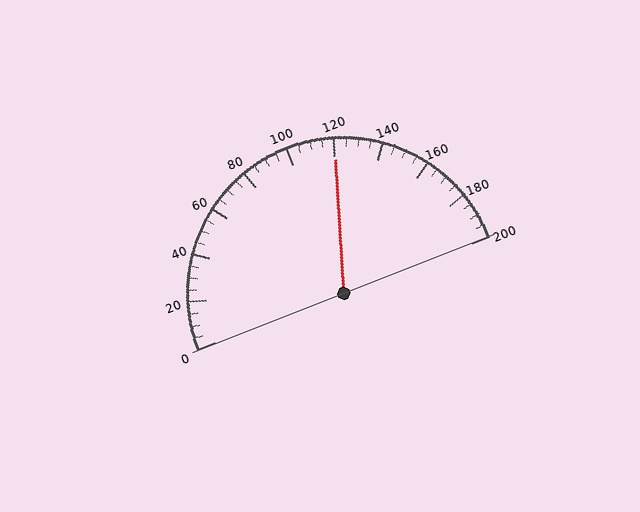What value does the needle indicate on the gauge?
The needle indicates approximately 120.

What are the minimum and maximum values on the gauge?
The gauge ranges from 0 to 200.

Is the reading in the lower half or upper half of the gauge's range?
The reading is in the upper half of the range (0 to 200).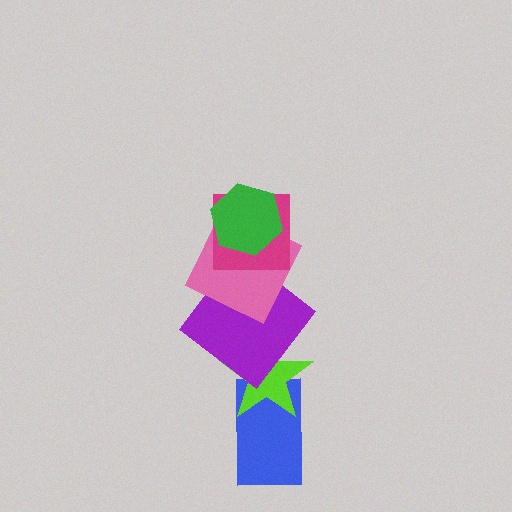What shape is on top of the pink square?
The magenta square is on top of the pink square.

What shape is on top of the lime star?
The purple diamond is on top of the lime star.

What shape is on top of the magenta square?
The green hexagon is on top of the magenta square.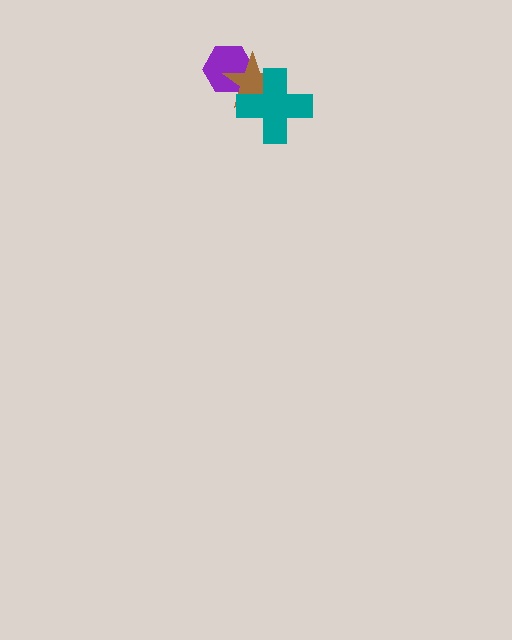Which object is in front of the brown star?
The teal cross is in front of the brown star.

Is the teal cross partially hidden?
No, no other shape covers it.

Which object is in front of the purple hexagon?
The brown star is in front of the purple hexagon.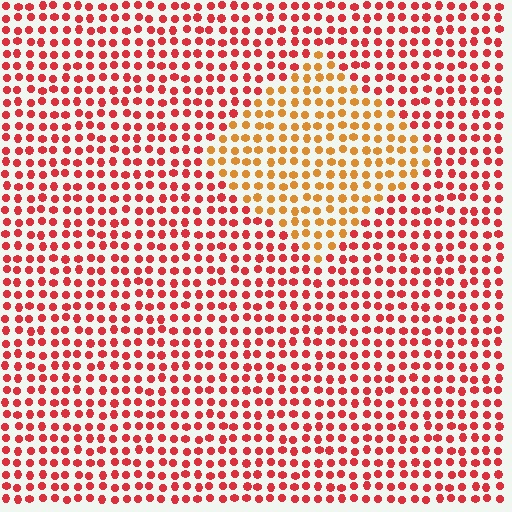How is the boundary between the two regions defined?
The boundary is defined purely by a slight shift in hue (about 37 degrees). Spacing, size, and orientation are identical on both sides.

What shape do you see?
I see a diamond.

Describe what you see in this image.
The image is filled with small red elements in a uniform arrangement. A diamond-shaped region is visible where the elements are tinted to a slightly different hue, forming a subtle color boundary.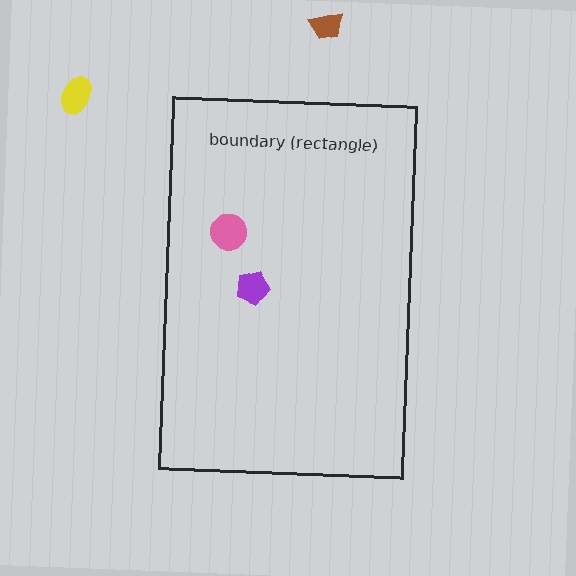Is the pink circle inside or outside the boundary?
Inside.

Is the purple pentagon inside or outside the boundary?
Inside.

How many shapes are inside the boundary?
2 inside, 2 outside.